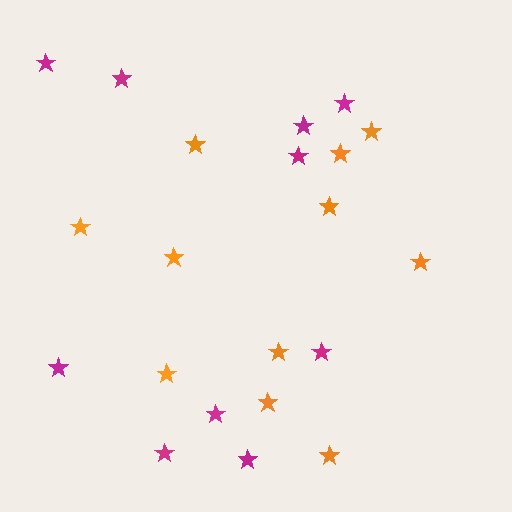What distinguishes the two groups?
There are 2 groups: one group of orange stars (11) and one group of magenta stars (10).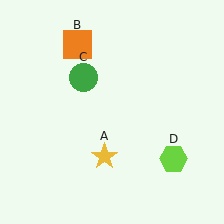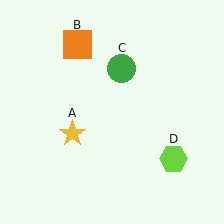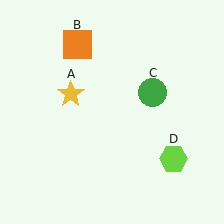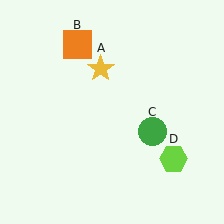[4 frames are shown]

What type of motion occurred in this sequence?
The yellow star (object A), green circle (object C) rotated clockwise around the center of the scene.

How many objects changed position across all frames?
2 objects changed position: yellow star (object A), green circle (object C).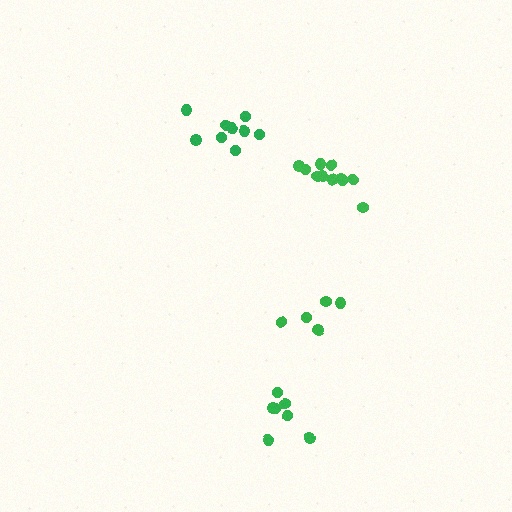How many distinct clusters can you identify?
There are 4 distinct clusters.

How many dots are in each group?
Group 1: 11 dots, Group 2: 9 dots, Group 3: 7 dots, Group 4: 5 dots (32 total).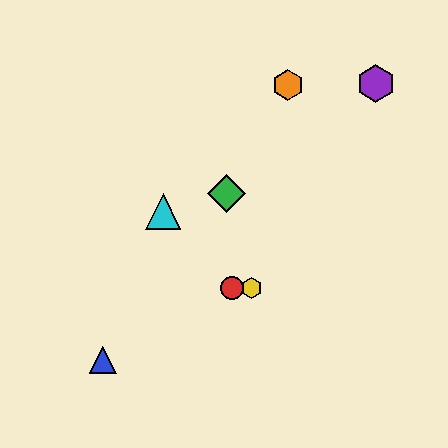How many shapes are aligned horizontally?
2 shapes (the red circle, the yellow hexagon) are aligned horizontally.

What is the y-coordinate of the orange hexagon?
The orange hexagon is at y≈85.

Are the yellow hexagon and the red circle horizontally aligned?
Yes, both are at y≈288.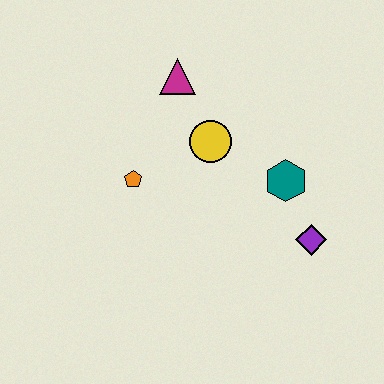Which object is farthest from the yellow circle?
The purple diamond is farthest from the yellow circle.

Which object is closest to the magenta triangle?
The yellow circle is closest to the magenta triangle.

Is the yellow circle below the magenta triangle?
Yes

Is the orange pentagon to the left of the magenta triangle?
Yes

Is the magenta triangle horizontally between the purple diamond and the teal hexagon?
No